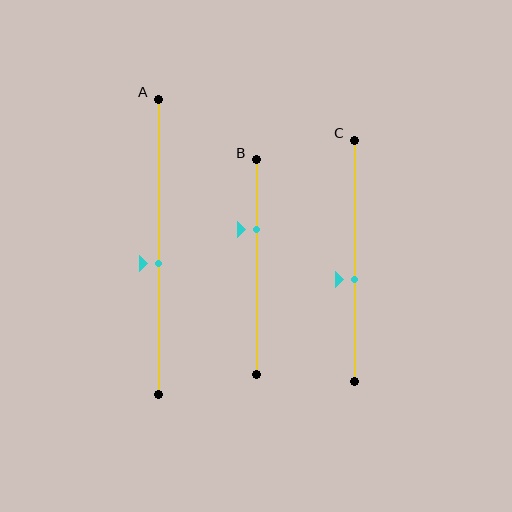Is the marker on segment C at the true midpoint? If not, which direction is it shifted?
No, the marker on segment C is shifted downward by about 8% of the segment length.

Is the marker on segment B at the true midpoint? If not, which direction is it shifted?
No, the marker on segment B is shifted upward by about 17% of the segment length.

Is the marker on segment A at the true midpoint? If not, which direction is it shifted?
No, the marker on segment A is shifted downward by about 6% of the segment length.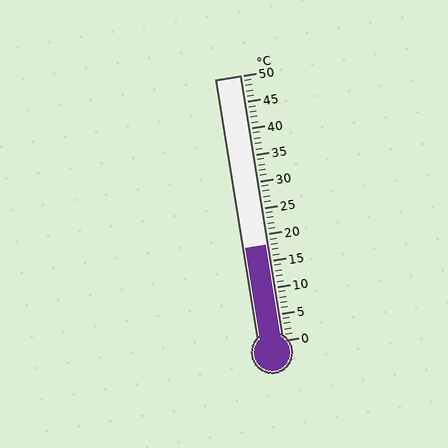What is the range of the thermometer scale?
The thermometer scale ranges from 0°C to 50°C.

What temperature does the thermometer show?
The thermometer shows approximately 18°C.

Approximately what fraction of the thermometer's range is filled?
The thermometer is filled to approximately 35% of its range.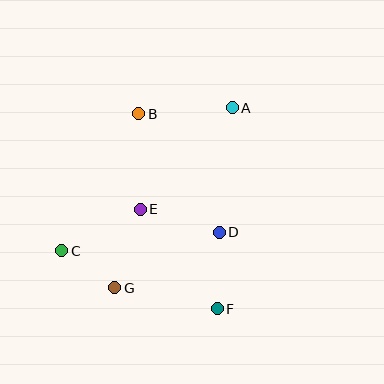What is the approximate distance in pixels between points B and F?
The distance between B and F is approximately 210 pixels.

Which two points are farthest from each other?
Points A and C are farthest from each other.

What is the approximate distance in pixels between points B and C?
The distance between B and C is approximately 157 pixels.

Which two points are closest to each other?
Points C and G are closest to each other.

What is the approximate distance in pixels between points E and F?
The distance between E and F is approximately 125 pixels.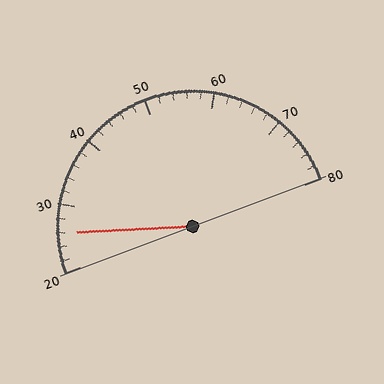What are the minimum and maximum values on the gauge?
The gauge ranges from 20 to 80.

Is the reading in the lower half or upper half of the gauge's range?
The reading is in the lower half of the range (20 to 80).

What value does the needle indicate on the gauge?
The needle indicates approximately 26.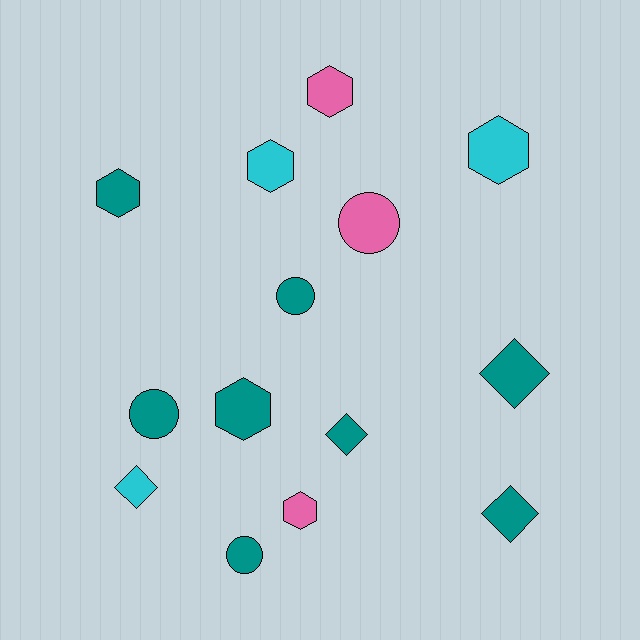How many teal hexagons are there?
There are 2 teal hexagons.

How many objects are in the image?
There are 14 objects.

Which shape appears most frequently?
Hexagon, with 6 objects.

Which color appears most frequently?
Teal, with 8 objects.